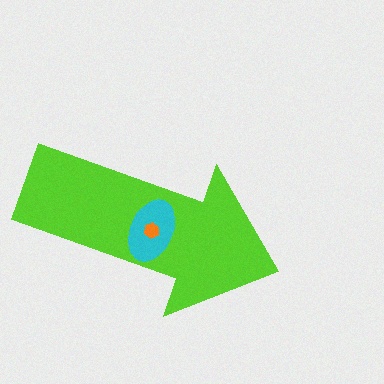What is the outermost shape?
The lime arrow.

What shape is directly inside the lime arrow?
The cyan ellipse.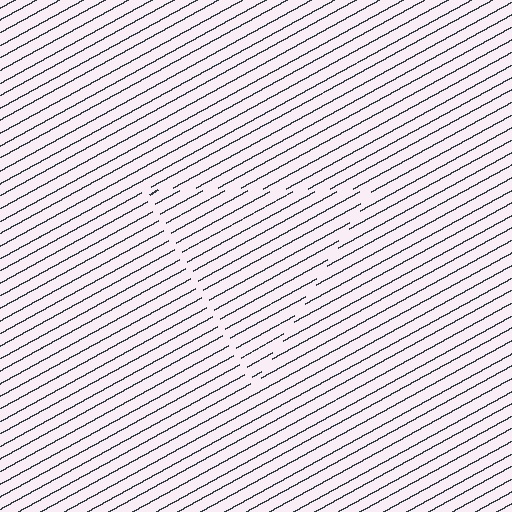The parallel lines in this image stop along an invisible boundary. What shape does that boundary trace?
An illusory triangle. The interior of the shape contains the same grating, shifted by half a period — the contour is defined by the phase discontinuity where line-ends from the inner and outer gratings abut.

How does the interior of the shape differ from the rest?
The interior of the shape contains the same grating, shifted by half a period — the contour is defined by the phase discontinuity where line-ends from the inner and outer gratings abut.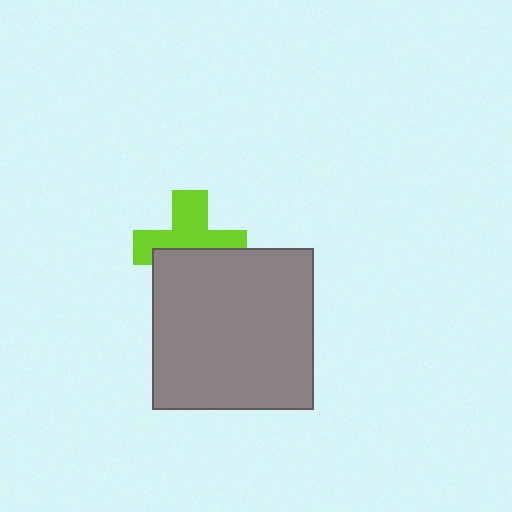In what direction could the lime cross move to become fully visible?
The lime cross could move up. That would shift it out from behind the gray square entirely.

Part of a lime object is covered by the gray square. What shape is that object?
It is a cross.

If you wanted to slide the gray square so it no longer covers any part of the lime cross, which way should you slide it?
Slide it down — that is the most direct way to separate the two shapes.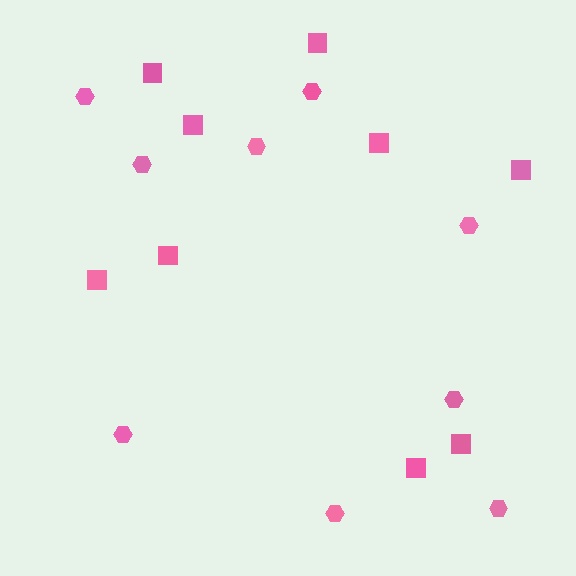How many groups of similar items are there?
There are 2 groups: one group of hexagons (9) and one group of squares (9).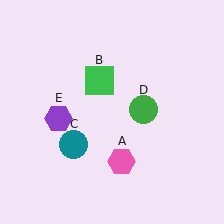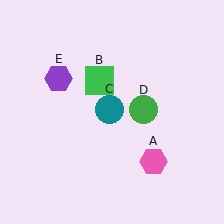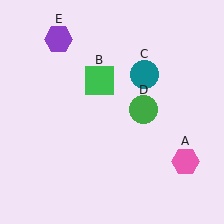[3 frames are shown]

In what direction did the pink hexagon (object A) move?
The pink hexagon (object A) moved right.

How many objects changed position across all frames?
3 objects changed position: pink hexagon (object A), teal circle (object C), purple hexagon (object E).